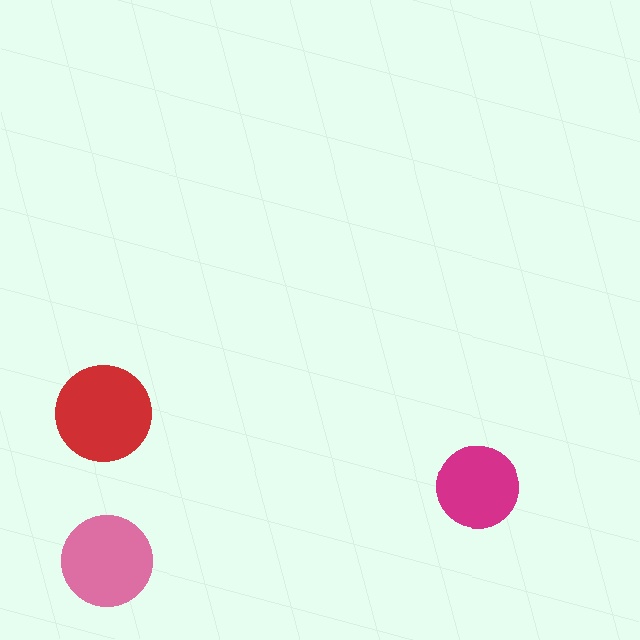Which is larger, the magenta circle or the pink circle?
The pink one.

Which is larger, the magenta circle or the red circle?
The red one.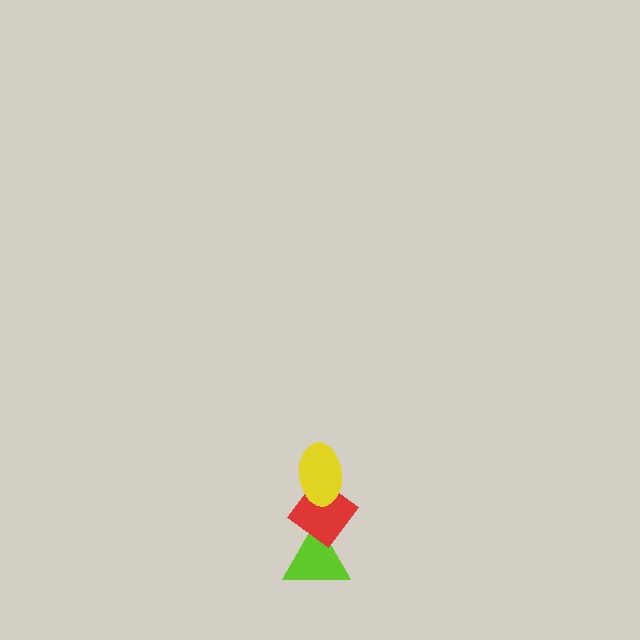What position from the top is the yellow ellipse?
The yellow ellipse is 1st from the top.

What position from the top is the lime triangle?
The lime triangle is 3rd from the top.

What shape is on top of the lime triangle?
The red diamond is on top of the lime triangle.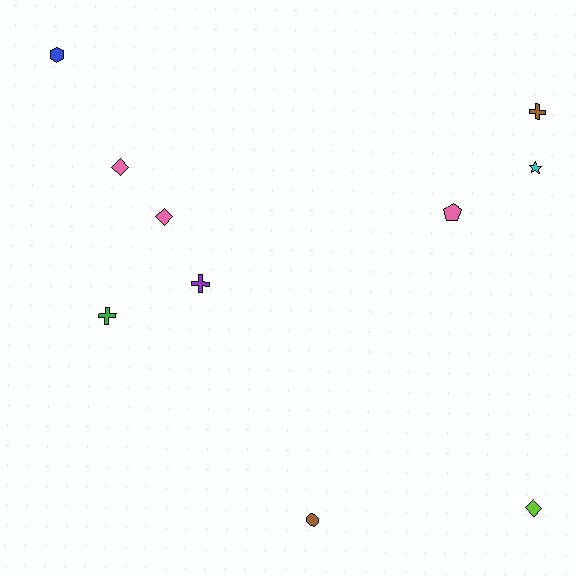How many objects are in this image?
There are 10 objects.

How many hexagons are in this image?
There is 1 hexagon.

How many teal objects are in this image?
There are no teal objects.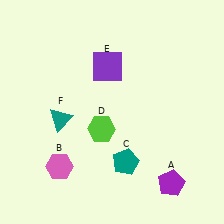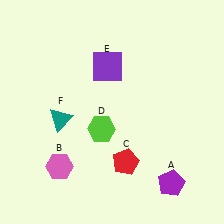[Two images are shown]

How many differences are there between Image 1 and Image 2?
There is 1 difference between the two images.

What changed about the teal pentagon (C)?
In Image 1, C is teal. In Image 2, it changed to red.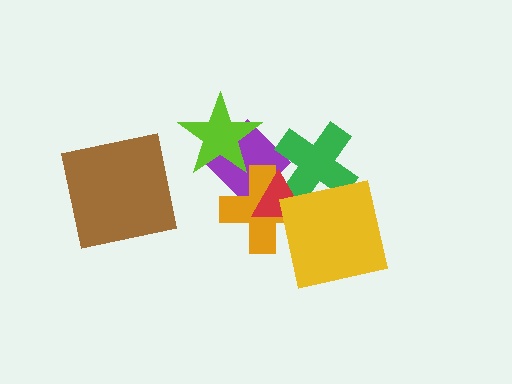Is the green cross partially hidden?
Yes, it is partially covered by another shape.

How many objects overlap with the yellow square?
3 objects overlap with the yellow square.